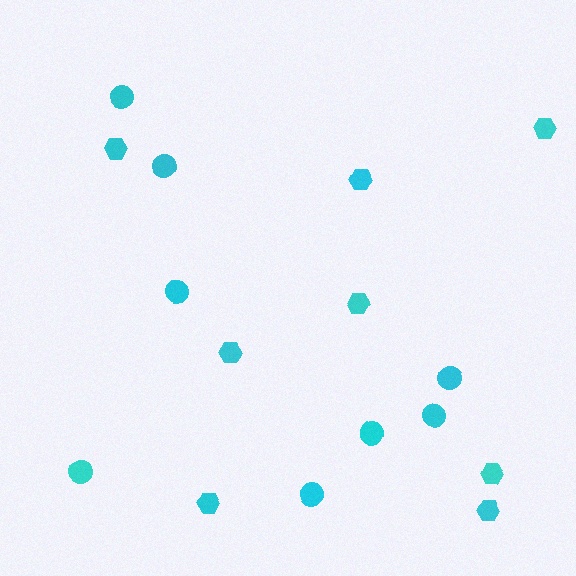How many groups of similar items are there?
There are 2 groups: one group of circles (8) and one group of hexagons (8).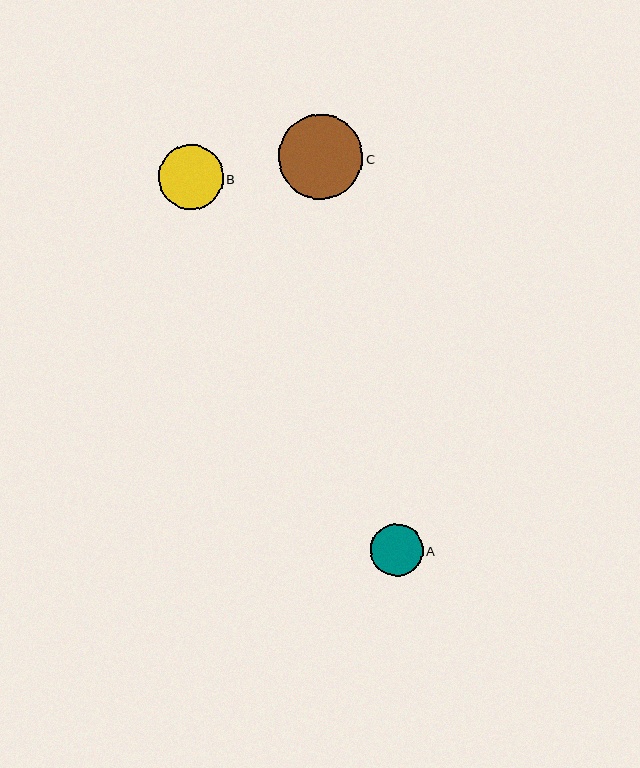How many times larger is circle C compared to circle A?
Circle C is approximately 1.6 times the size of circle A.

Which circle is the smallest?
Circle A is the smallest with a size of approximately 53 pixels.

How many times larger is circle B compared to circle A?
Circle B is approximately 1.2 times the size of circle A.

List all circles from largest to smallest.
From largest to smallest: C, B, A.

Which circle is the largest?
Circle C is the largest with a size of approximately 84 pixels.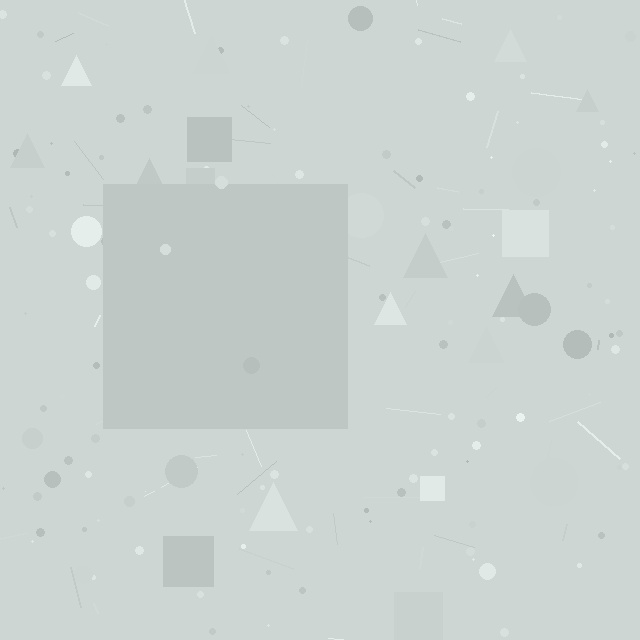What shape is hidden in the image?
A square is hidden in the image.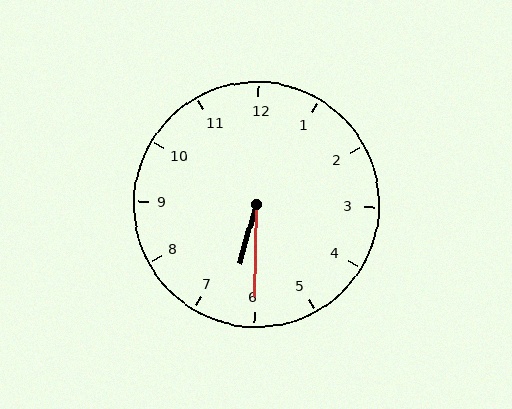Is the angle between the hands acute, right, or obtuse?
It is acute.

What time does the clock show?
6:30.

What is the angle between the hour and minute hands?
Approximately 15 degrees.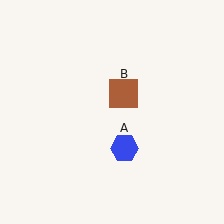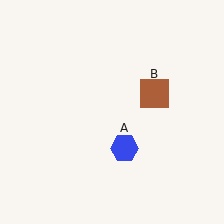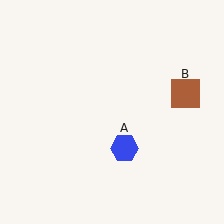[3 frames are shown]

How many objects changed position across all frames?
1 object changed position: brown square (object B).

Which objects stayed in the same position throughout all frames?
Blue hexagon (object A) remained stationary.